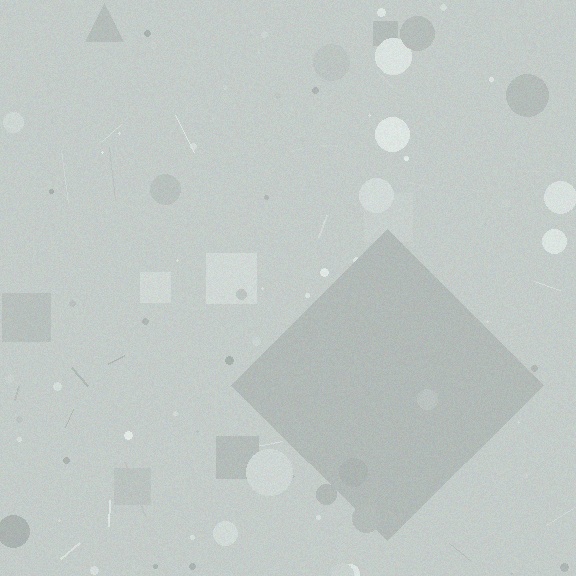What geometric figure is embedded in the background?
A diamond is embedded in the background.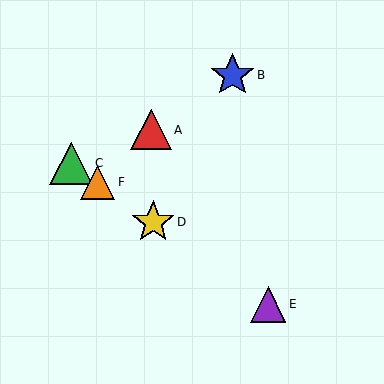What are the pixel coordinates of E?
Object E is at (268, 304).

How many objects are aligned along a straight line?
4 objects (C, D, E, F) are aligned along a straight line.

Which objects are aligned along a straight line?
Objects C, D, E, F are aligned along a straight line.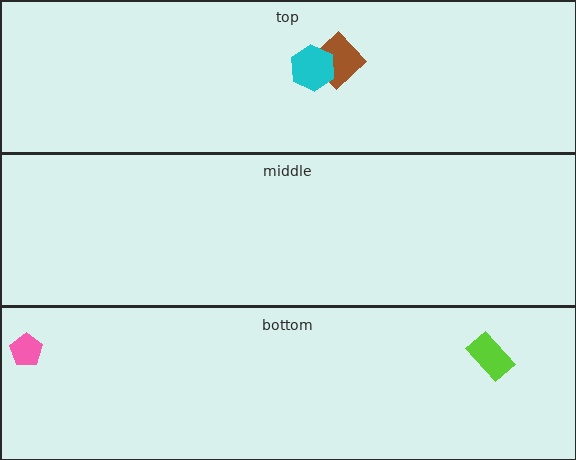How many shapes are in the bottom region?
2.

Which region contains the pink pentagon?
The bottom region.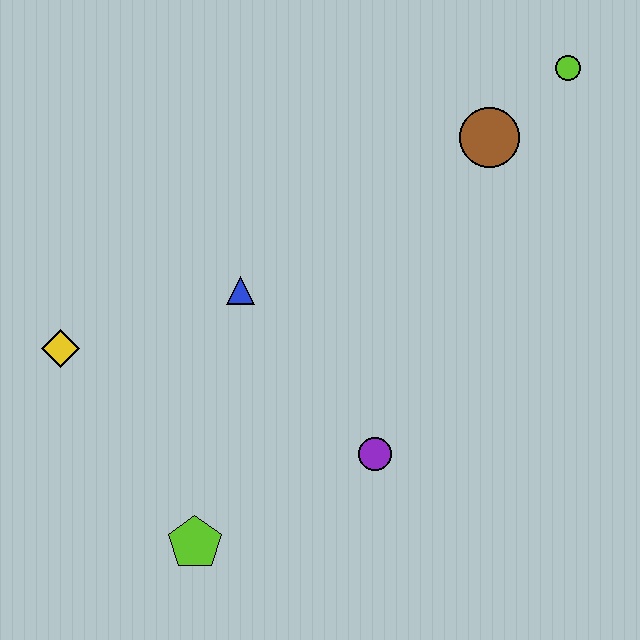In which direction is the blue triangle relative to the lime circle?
The blue triangle is to the left of the lime circle.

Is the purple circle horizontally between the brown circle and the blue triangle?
Yes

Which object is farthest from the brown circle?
The lime pentagon is farthest from the brown circle.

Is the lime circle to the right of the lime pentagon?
Yes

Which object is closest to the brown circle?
The lime circle is closest to the brown circle.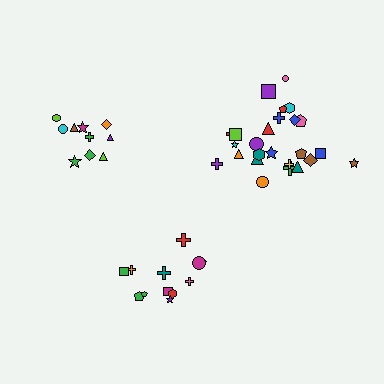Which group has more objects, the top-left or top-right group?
The top-right group.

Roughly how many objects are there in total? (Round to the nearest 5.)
Roughly 45 objects in total.